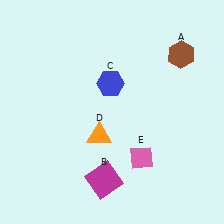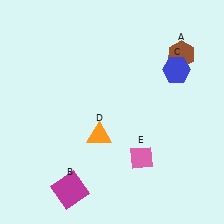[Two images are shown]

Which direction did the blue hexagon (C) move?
The blue hexagon (C) moved right.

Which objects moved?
The objects that moved are: the magenta square (B), the blue hexagon (C).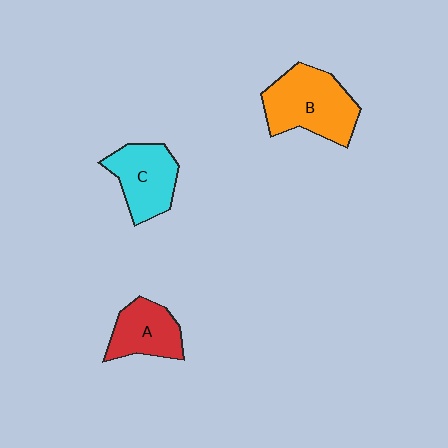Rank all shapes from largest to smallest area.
From largest to smallest: B (orange), C (cyan), A (red).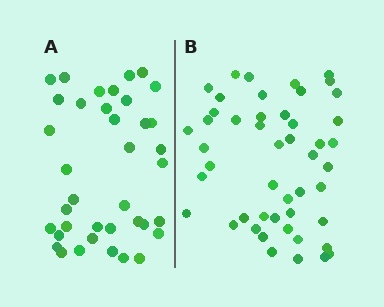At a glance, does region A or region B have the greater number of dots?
Region B (the right region) has more dots.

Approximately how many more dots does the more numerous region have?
Region B has roughly 10 or so more dots than region A.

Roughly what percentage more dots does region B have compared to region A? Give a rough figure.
About 25% more.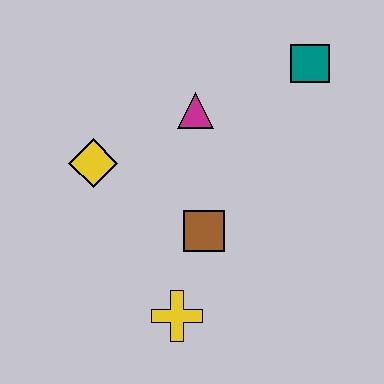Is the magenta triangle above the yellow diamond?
Yes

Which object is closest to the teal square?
The magenta triangle is closest to the teal square.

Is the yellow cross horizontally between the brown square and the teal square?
No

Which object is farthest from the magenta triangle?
The yellow cross is farthest from the magenta triangle.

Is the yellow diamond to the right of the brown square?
No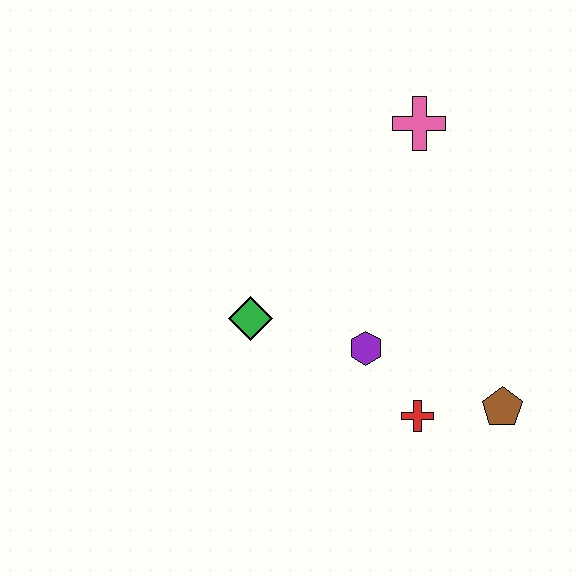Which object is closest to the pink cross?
The purple hexagon is closest to the pink cross.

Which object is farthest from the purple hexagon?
The pink cross is farthest from the purple hexagon.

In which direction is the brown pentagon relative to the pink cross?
The brown pentagon is below the pink cross.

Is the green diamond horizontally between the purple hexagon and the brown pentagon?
No